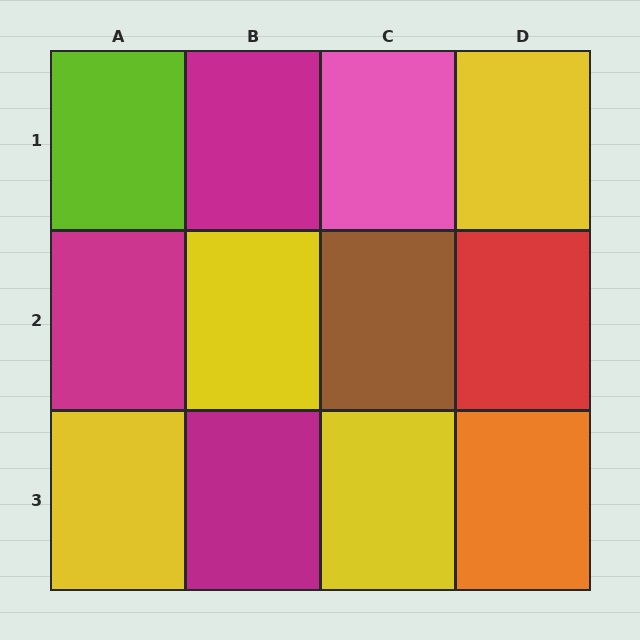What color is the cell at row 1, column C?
Pink.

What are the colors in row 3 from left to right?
Yellow, magenta, yellow, orange.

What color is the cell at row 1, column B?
Magenta.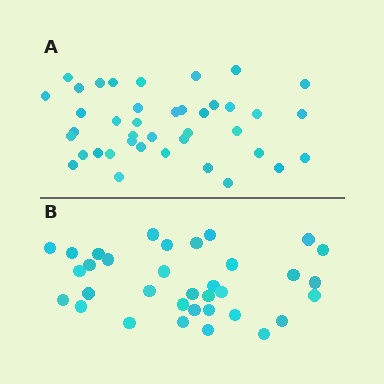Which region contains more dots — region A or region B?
Region A (the top region) has more dots.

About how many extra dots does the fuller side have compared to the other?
Region A has about 6 more dots than region B.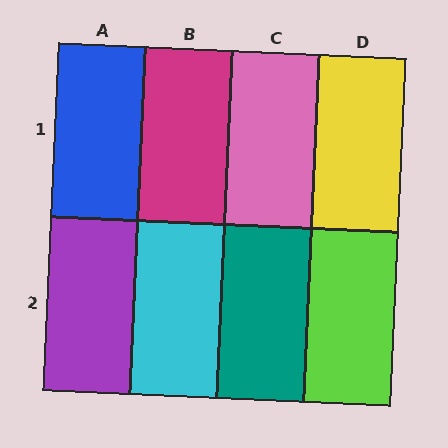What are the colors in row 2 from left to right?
Purple, cyan, teal, lime.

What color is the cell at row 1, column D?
Yellow.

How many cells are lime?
1 cell is lime.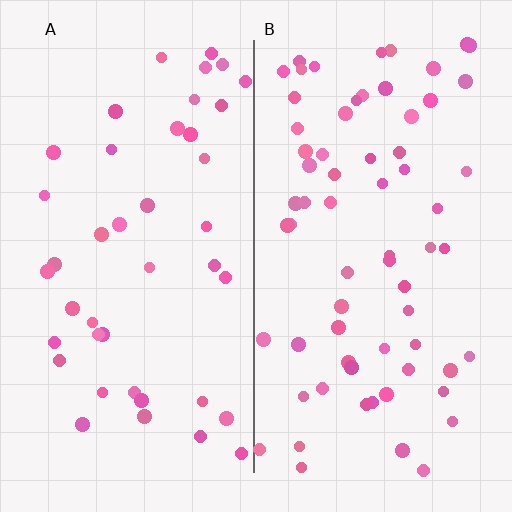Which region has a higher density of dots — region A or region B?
B (the right).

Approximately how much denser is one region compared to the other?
Approximately 1.6× — region B over region A.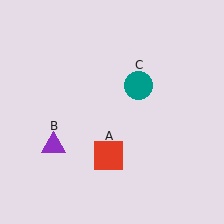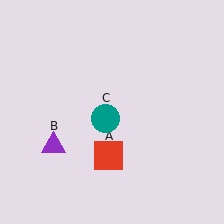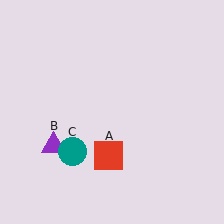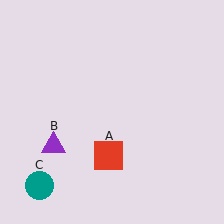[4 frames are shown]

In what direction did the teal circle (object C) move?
The teal circle (object C) moved down and to the left.